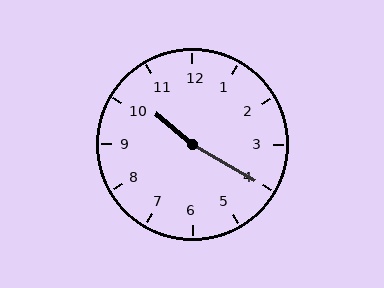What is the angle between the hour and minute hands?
Approximately 170 degrees.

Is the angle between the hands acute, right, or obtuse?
It is obtuse.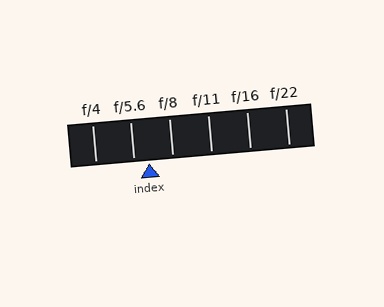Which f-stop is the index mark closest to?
The index mark is closest to f/5.6.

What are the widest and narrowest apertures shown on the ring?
The widest aperture shown is f/4 and the narrowest is f/22.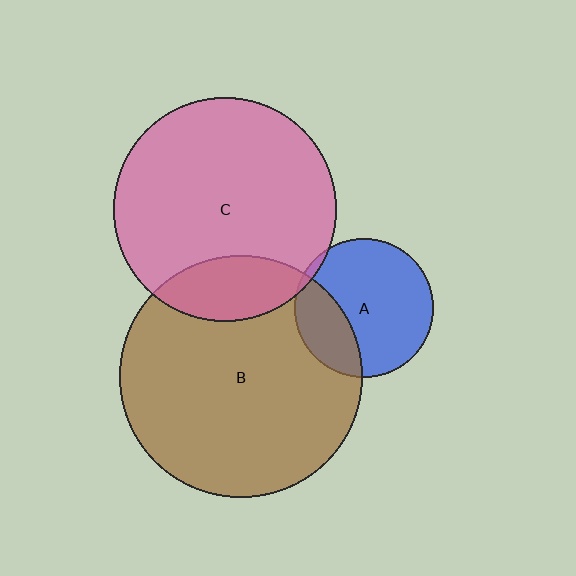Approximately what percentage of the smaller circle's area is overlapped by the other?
Approximately 5%.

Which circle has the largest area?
Circle B (brown).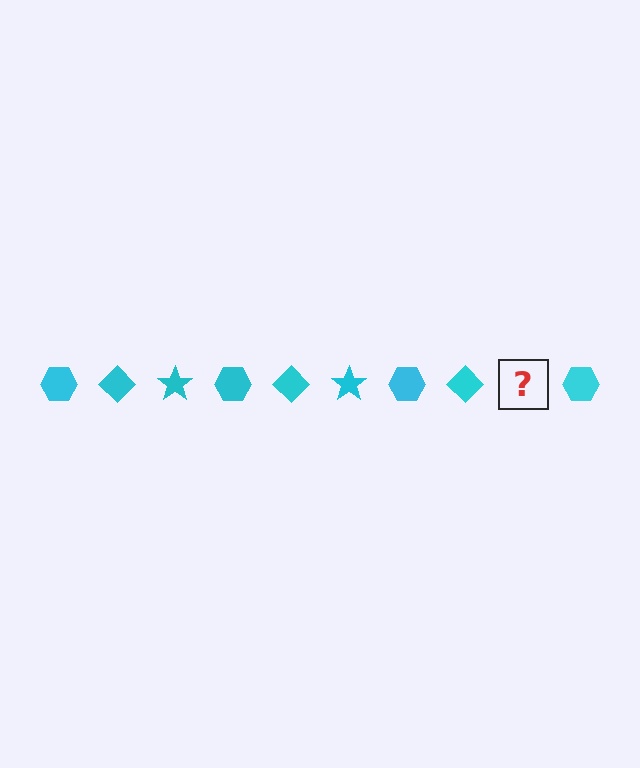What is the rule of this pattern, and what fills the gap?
The rule is that the pattern cycles through hexagon, diamond, star shapes in cyan. The gap should be filled with a cyan star.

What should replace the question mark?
The question mark should be replaced with a cyan star.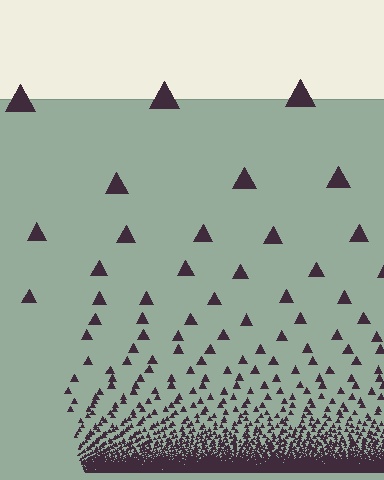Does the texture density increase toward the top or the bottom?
Density increases toward the bottom.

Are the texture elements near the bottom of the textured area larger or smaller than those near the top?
Smaller. The gradient is inverted — elements near the bottom are smaller and denser.